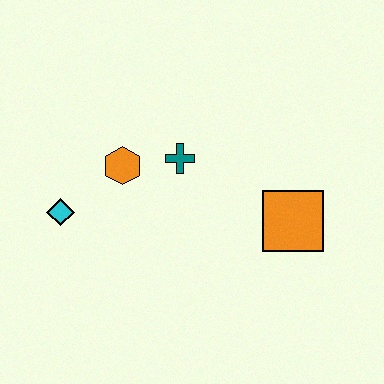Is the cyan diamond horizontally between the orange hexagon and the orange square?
No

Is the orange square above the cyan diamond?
No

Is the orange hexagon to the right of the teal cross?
No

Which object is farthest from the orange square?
The cyan diamond is farthest from the orange square.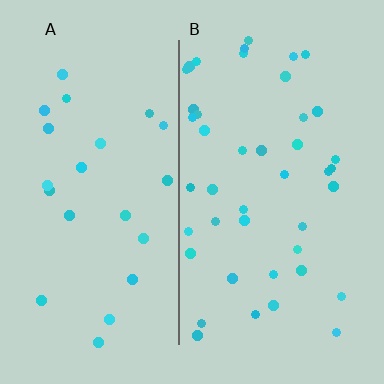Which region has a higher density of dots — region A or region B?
B (the right).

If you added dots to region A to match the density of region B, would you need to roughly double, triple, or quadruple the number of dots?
Approximately double.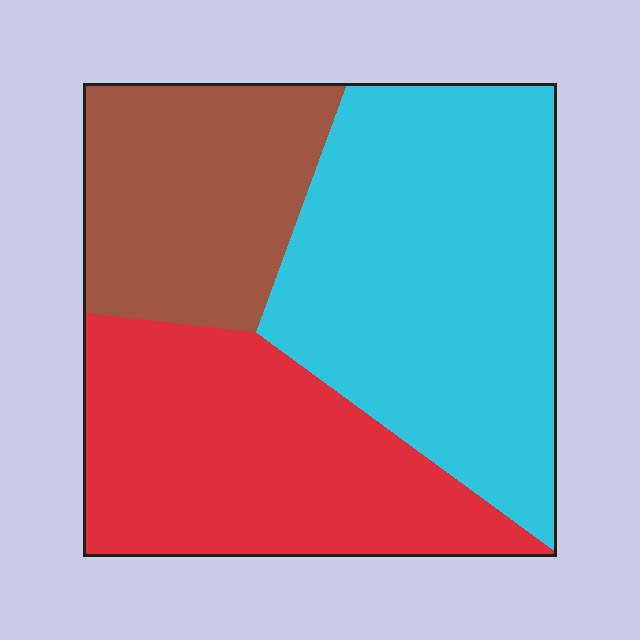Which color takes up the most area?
Cyan, at roughly 45%.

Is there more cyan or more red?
Cyan.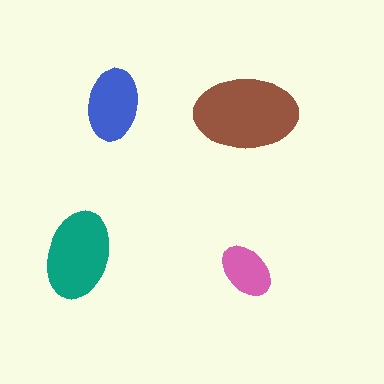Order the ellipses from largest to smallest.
the brown one, the teal one, the blue one, the pink one.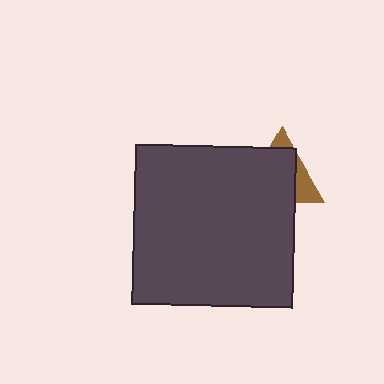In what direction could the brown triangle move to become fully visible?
The brown triangle could move toward the upper-right. That would shift it out from behind the dark gray square entirely.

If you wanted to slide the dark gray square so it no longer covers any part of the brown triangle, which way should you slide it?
Slide it toward the lower-left — that is the most direct way to separate the two shapes.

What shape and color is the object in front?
The object in front is a dark gray square.